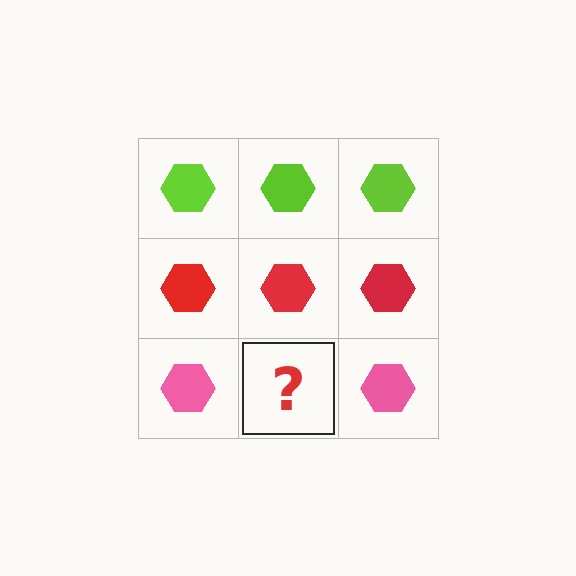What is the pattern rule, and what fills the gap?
The rule is that each row has a consistent color. The gap should be filled with a pink hexagon.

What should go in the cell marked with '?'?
The missing cell should contain a pink hexagon.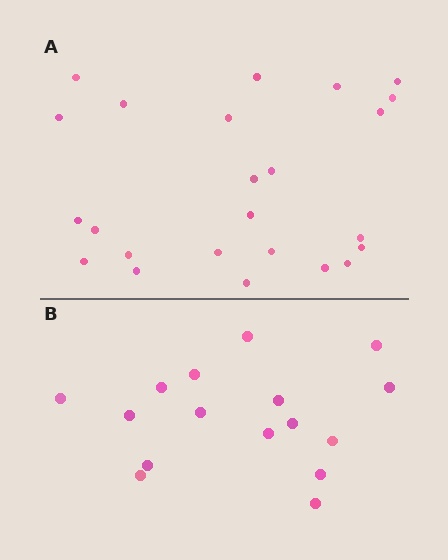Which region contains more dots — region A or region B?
Region A (the top region) has more dots.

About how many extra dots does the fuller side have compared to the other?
Region A has roughly 8 or so more dots than region B.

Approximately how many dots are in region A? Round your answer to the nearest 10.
About 20 dots. (The exact count is 24, which rounds to 20.)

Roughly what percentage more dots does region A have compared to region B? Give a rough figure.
About 50% more.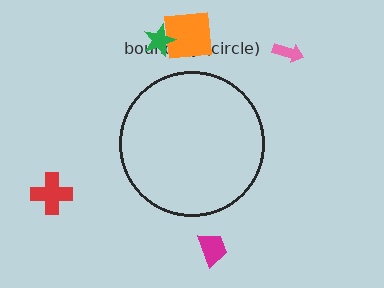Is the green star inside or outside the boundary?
Outside.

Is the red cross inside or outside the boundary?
Outside.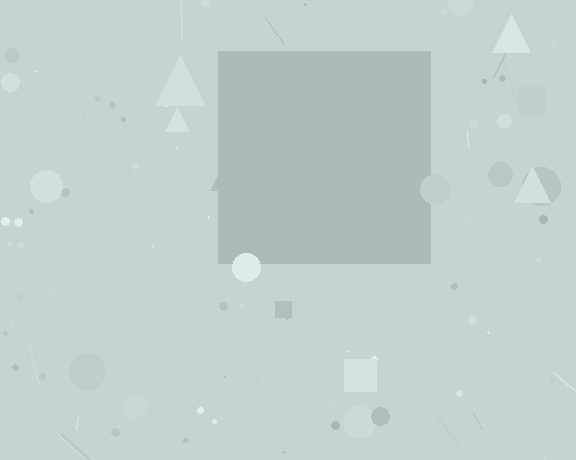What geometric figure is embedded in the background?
A square is embedded in the background.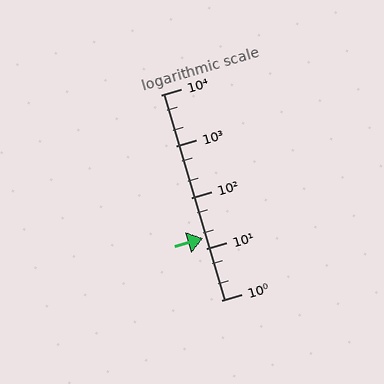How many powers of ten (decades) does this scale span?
The scale spans 4 decades, from 1 to 10000.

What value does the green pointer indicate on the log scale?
The pointer indicates approximately 16.